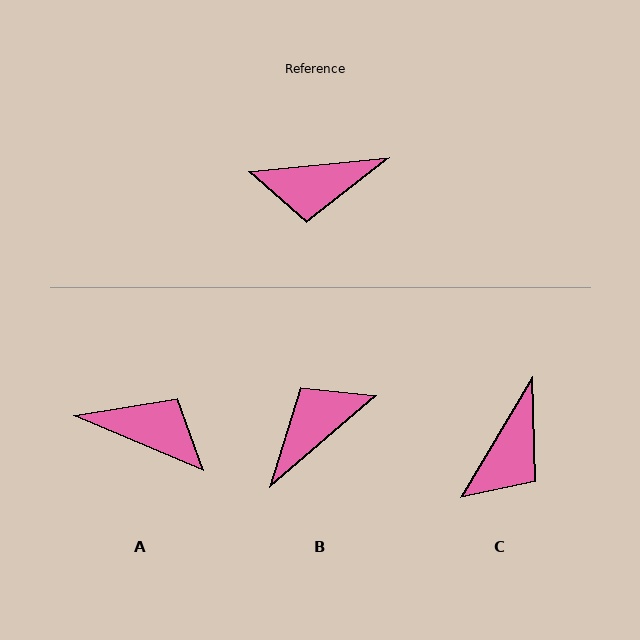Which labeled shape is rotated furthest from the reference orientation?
A, about 151 degrees away.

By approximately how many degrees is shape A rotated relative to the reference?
Approximately 151 degrees counter-clockwise.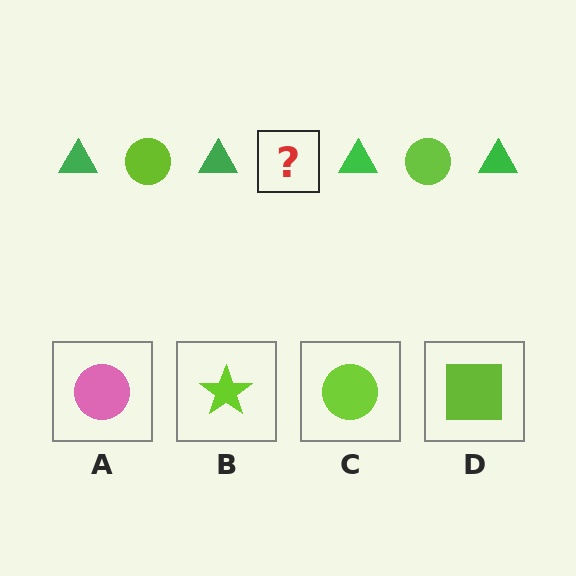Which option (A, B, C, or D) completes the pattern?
C.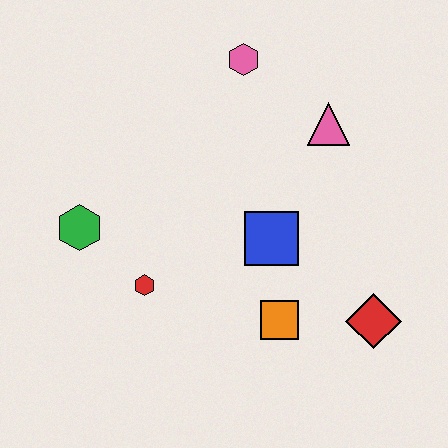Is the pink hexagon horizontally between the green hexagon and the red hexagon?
No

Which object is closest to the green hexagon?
The red hexagon is closest to the green hexagon.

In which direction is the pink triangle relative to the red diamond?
The pink triangle is above the red diamond.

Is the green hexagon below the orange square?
No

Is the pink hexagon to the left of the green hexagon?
No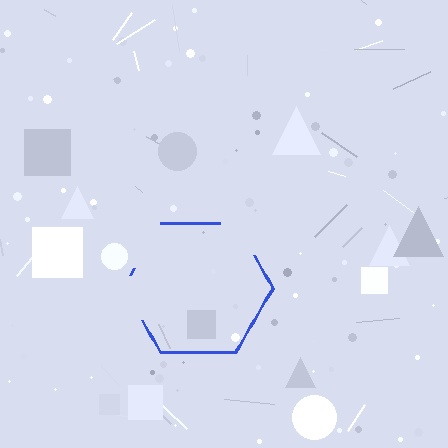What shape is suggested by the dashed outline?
The dashed outline suggests a hexagon.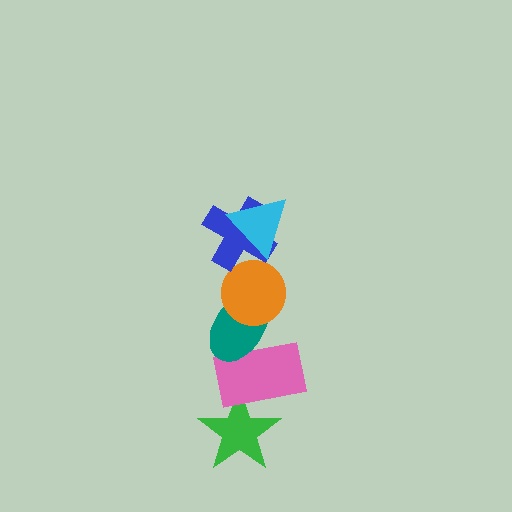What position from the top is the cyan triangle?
The cyan triangle is 1st from the top.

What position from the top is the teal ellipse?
The teal ellipse is 4th from the top.